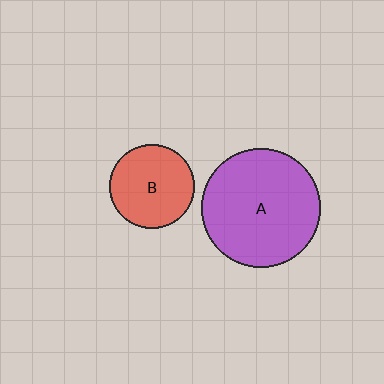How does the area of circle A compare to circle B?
Approximately 2.0 times.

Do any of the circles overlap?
No, none of the circles overlap.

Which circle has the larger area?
Circle A (purple).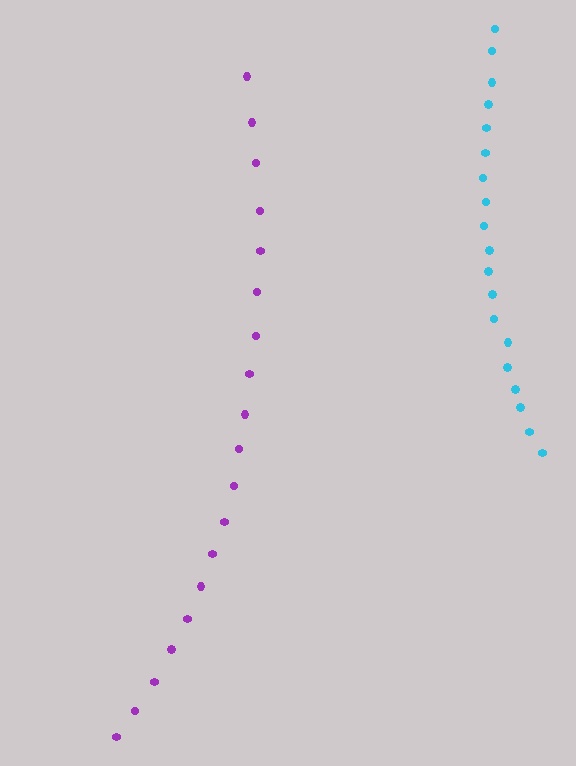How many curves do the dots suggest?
There are 2 distinct paths.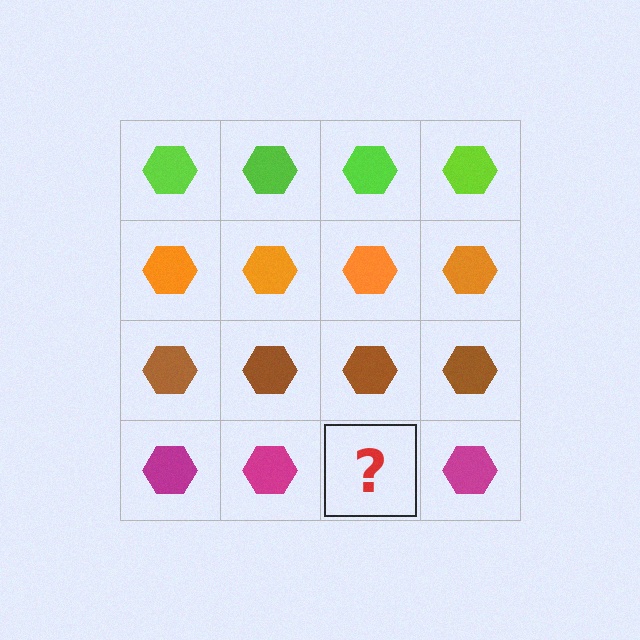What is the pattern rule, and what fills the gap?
The rule is that each row has a consistent color. The gap should be filled with a magenta hexagon.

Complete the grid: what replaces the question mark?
The question mark should be replaced with a magenta hexagon.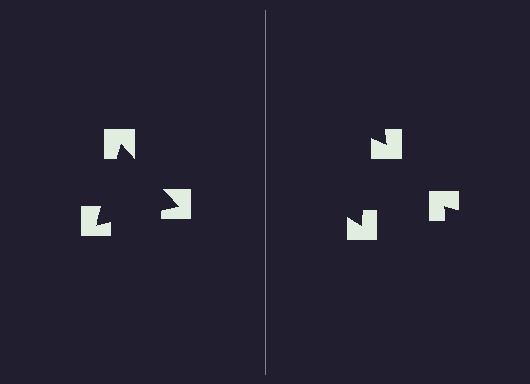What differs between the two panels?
The notched squares are positioned identically on both sides; only the wedge orientations differ. On the left they align to a triangle; on the right they are misaligned.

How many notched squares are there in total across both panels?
6 — 3 on each side.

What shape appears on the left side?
An illusory triangle.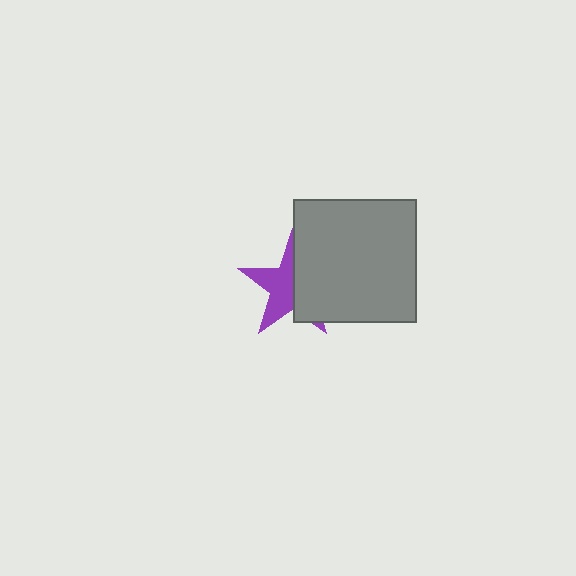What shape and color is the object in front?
The object in front is a gray square.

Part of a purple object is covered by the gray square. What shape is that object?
It is a star.